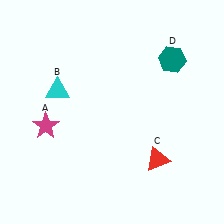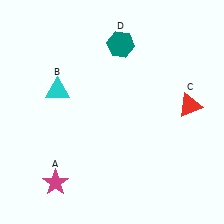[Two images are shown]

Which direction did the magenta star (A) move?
The magenta star (A) moved down.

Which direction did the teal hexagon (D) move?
The teal hexagon (D) moved left.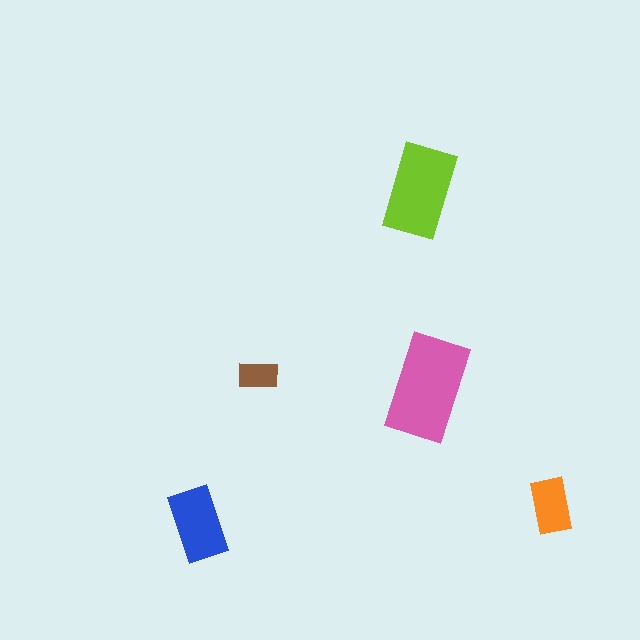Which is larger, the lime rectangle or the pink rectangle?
The pink one.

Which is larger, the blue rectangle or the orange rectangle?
The blue one.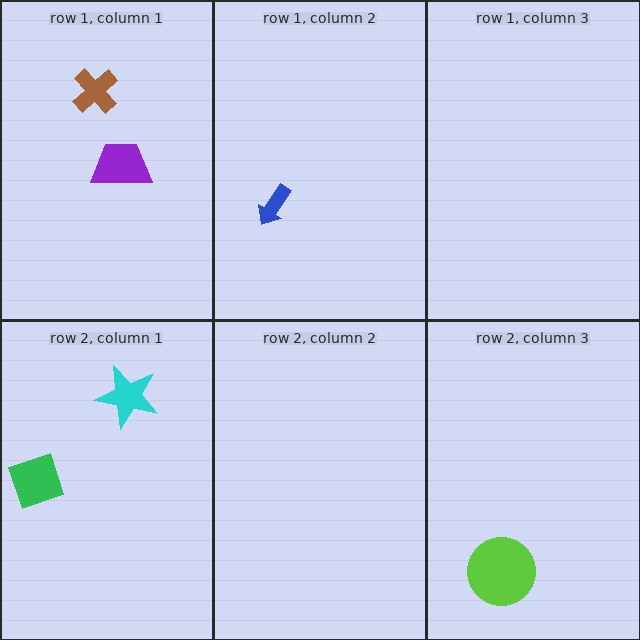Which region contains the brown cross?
The row 1, column 1 region.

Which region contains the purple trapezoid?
The row 1, column 1 region.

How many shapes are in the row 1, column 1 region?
2.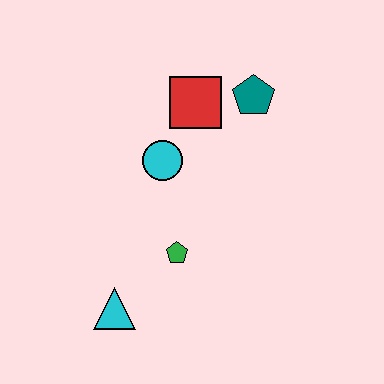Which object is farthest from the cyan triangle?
The teal pentagon is farthest from the cyan triangle.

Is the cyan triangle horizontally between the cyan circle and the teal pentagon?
No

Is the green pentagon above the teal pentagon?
No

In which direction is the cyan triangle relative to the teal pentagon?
The cyan triangle is below the teal pentagon.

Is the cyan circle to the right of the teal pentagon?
No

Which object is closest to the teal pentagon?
The red square is closest to the teal pentagon.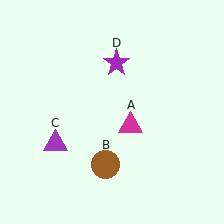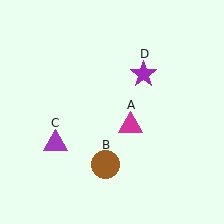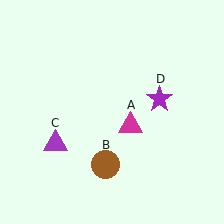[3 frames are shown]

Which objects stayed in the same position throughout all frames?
Magenta triangle (object A) and brown circle (object B) and purple triangle (object C) remained stationary.